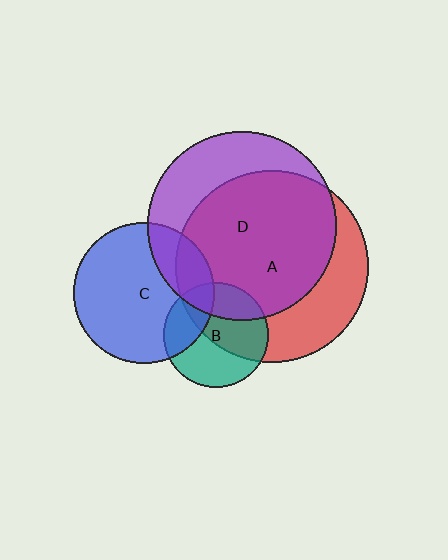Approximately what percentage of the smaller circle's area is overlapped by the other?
Approximately 55%.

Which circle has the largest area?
Circle A (red).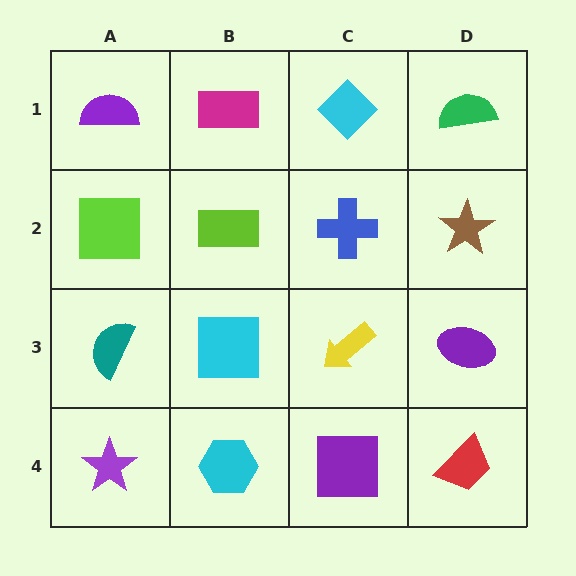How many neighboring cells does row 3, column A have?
3.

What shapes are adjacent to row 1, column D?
A brown star (row 2, column D), a cyan diamond (row 1, column C).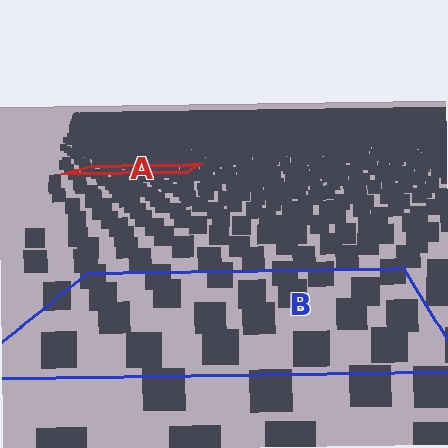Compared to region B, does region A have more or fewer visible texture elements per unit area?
Region A has more texture elements per unit area — they are packed more densely because it is farther away.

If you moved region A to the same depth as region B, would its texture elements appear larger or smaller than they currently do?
They would appear larger. At a closer depth, the same texture elements are projected at a bigger on-screen size.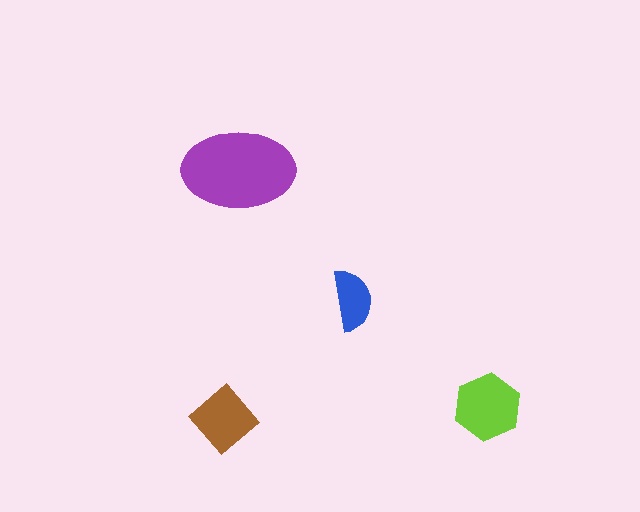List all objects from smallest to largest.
The blue semicircle, the brown diamond, the lime hexagon, the purple ellipse.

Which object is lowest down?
The brown diamond is bottommost.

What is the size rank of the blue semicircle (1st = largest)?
4th.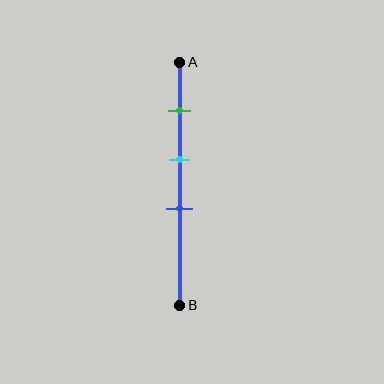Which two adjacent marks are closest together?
The cyan and blue marks are the closest adjacent pair.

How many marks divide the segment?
There are 3 marks dividing the segment.